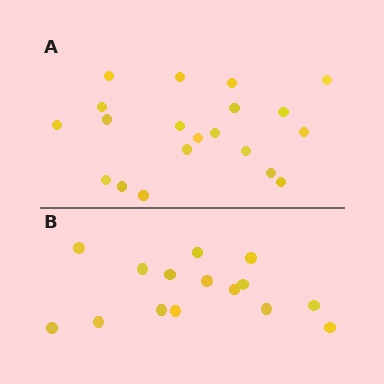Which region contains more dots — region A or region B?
Region A (the top region) has more dots.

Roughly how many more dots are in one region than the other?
Region A has about 5 more dots than region B.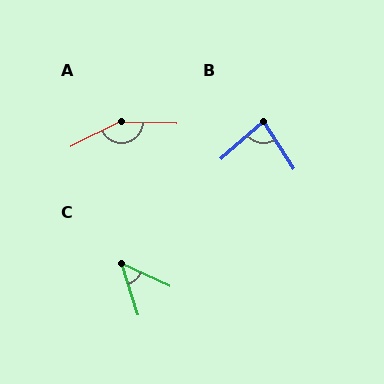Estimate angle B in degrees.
Approximately 81 degrees.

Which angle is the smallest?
C, at approximately 47 degrees.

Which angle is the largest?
A, at approximately 151 degrees.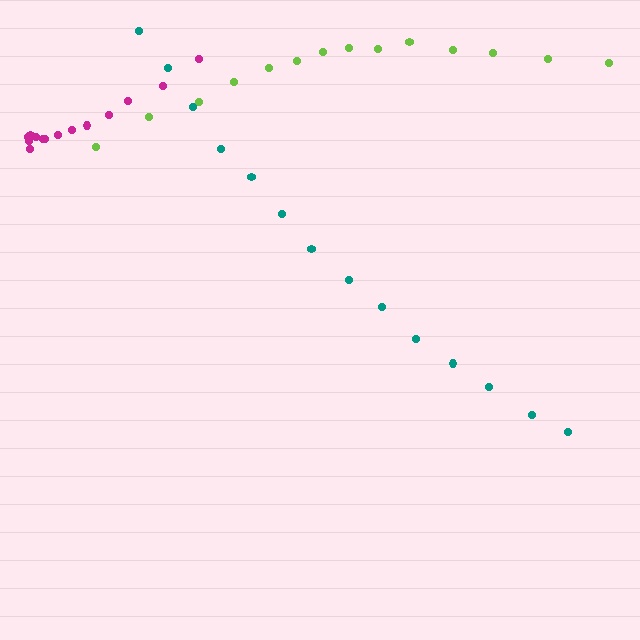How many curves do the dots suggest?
There are 3 distinct paths.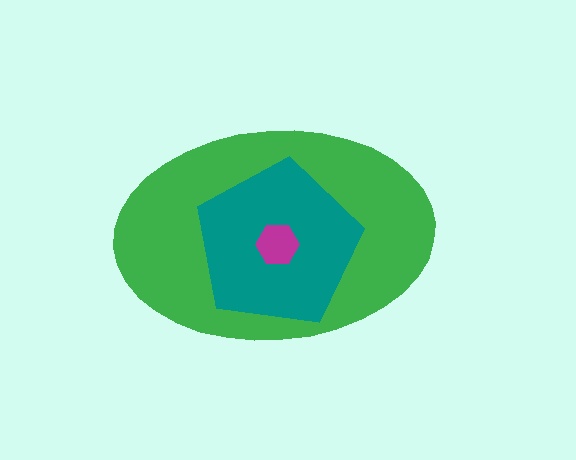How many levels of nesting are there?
3.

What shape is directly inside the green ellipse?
The teal pentagon.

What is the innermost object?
The magenta hexagon.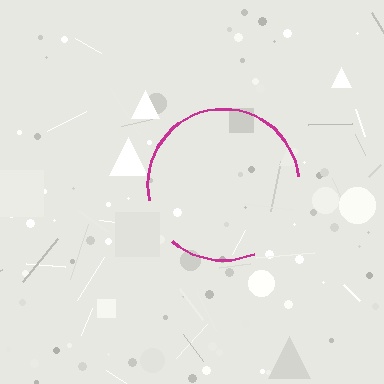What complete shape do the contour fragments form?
The contour fragments form a circle.